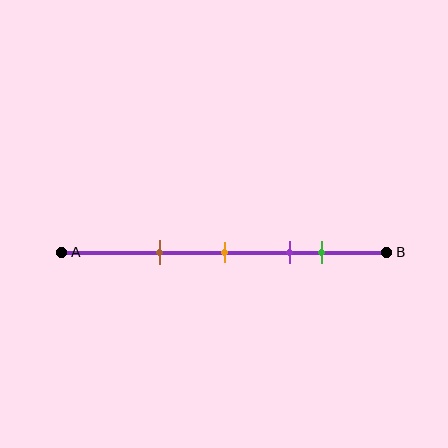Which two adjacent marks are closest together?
The purple and green marks are the closest adjacent pair.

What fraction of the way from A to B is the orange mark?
The orange mark is approximately 50% (0.5) of the way from A to B.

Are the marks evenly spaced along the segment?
No, the marks are not evenly spaced.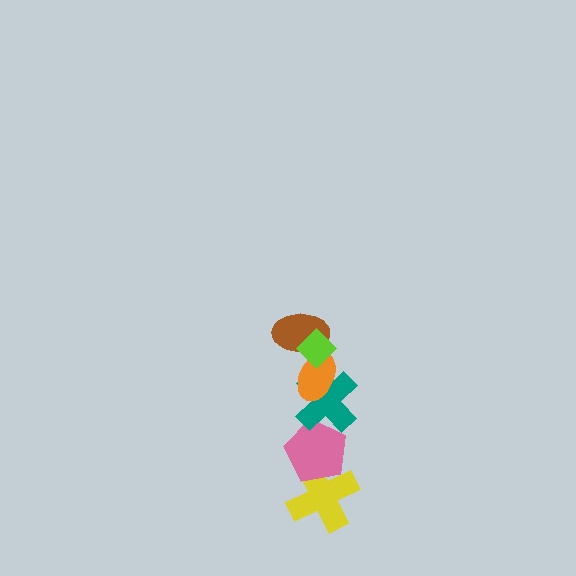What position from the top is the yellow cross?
The yellow cross is 6th from the top.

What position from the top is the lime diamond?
The lime diamond is 1st from the top.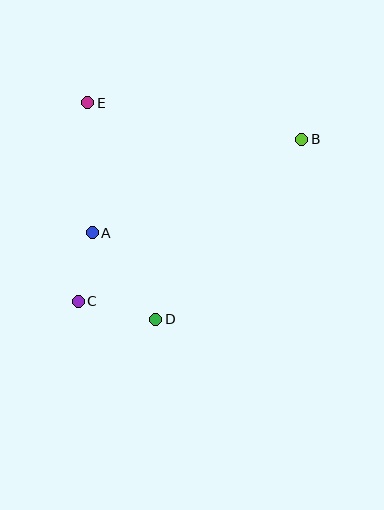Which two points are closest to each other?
Points A and C are closest to each other.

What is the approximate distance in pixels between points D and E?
The distance between D and E is approximately 227 pixels.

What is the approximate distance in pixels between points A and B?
The distance between A and B is approximately 230 pixels.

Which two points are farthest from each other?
Points B and C are farthest from each other.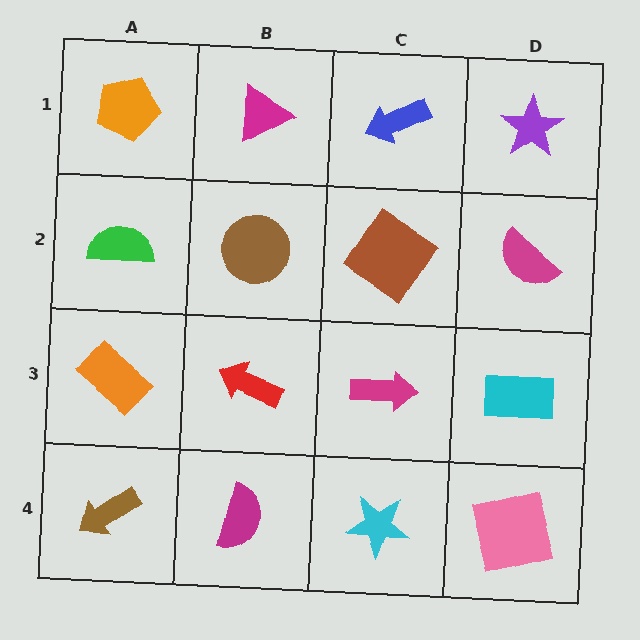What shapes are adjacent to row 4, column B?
A red arrow (row 3, column B), a brown arrow (row 4, column A), a cyan star (row 4, column C).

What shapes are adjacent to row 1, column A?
A green semicircle (row 2, column A), a magenta triangle (row 1, column B).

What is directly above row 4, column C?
A magenta arrow.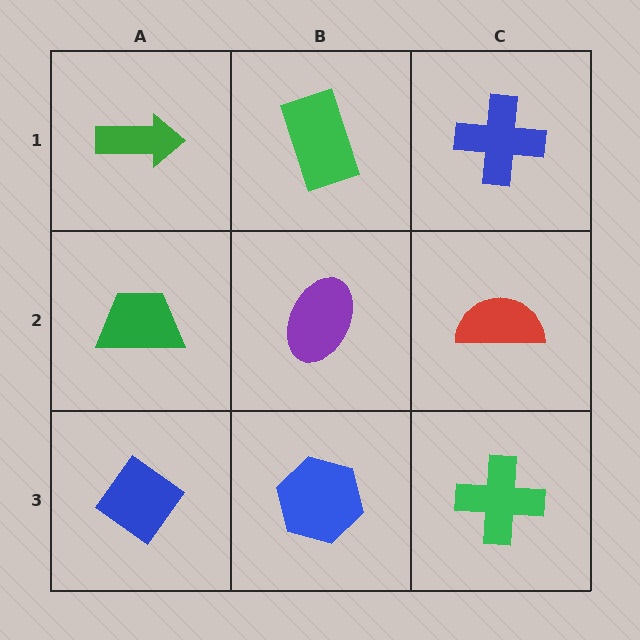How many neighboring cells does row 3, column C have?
2.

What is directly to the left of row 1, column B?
A green arrow.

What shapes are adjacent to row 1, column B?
A purple ellipse (row 2, column B), a green arrow (row 1, column A), a blue cross (row 1, column C).